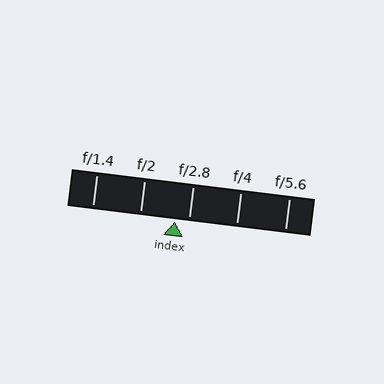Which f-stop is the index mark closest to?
The index mark is closest to f/2.8.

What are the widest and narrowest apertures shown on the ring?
The widest aperture shown is f/1.4 and the narrowest is f/5.6.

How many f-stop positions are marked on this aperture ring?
There are 5 f-stop positions marked.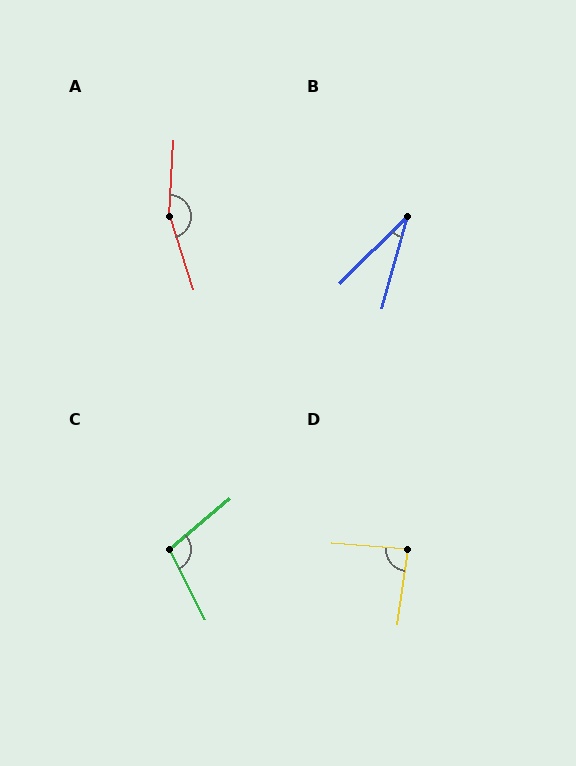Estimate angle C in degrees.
Approximately 104 degrees.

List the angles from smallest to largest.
B (30°), D (87°), C (104°), A (158°).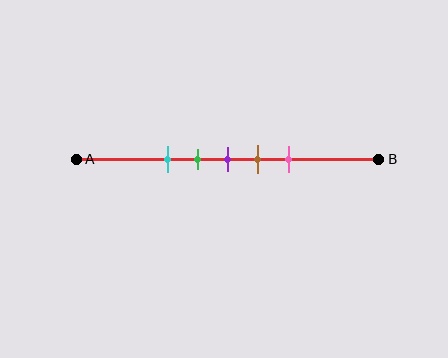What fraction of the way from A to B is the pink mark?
The pink mark is approximately 70% (0.7) of the way from A to B.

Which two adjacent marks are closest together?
The green and purple marks are the closest adjacent pair.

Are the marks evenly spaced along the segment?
Yes, the marks are approximately evenly spaced.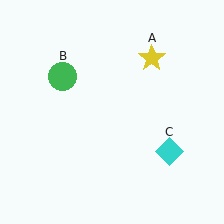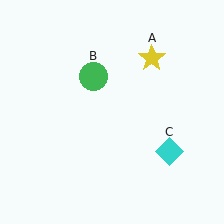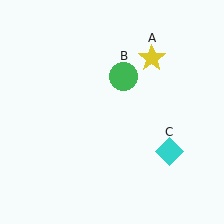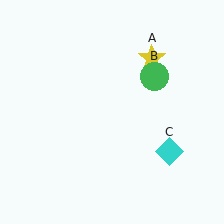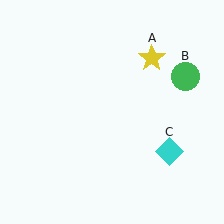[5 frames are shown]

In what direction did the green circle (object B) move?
The green circle (object B) moved right.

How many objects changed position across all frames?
1 object changed position: green circle (object B).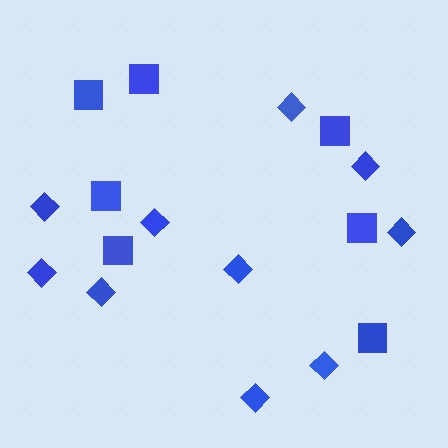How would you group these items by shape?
There are 2 groups: one group of diamonds (10) and one group of squares (7).